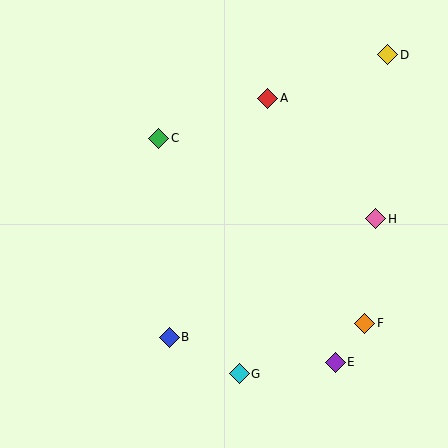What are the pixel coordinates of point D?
Point D is at (388, 55).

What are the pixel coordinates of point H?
Point H is at (376, 219).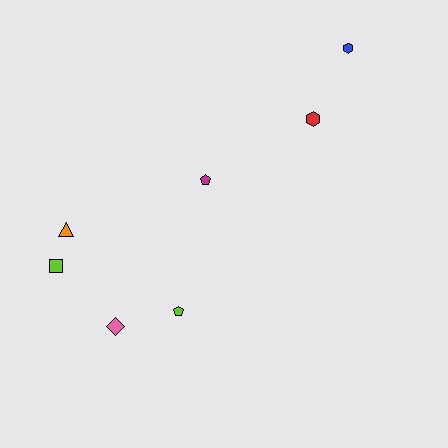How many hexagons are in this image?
There are 2 hexagons.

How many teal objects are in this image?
There are no teal objects.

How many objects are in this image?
There are 7 objects.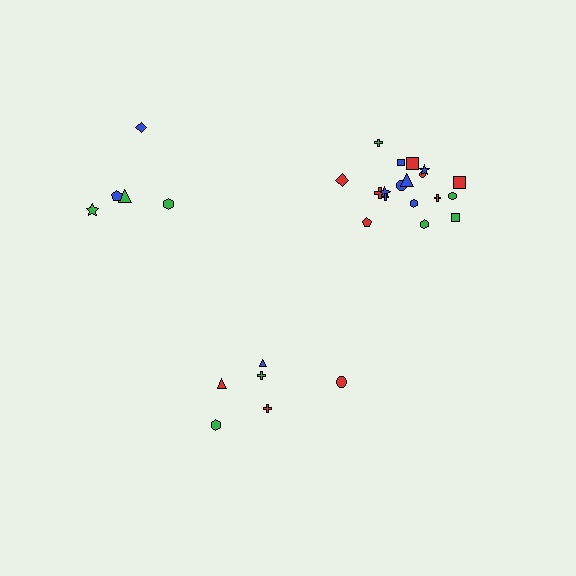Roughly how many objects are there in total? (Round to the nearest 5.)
Roughly 30 objects in total.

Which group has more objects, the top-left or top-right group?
The top-right group.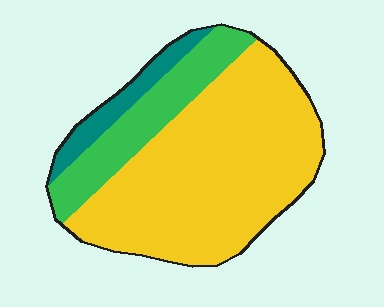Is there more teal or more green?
Green.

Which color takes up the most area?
Yellow, at roughly 70%.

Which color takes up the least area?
Teal, at roughly 10%.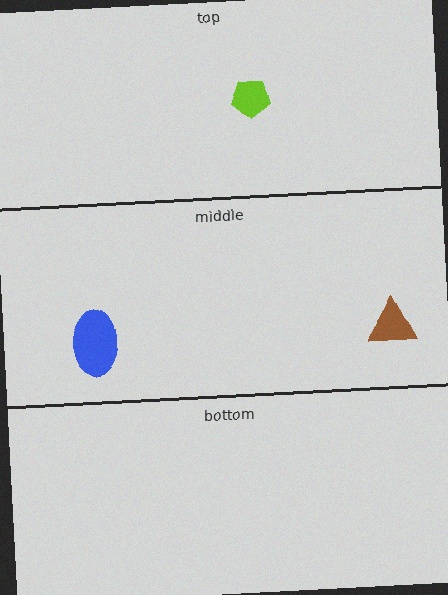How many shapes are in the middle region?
2.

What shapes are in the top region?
The lime pentagon.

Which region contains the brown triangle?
The middle region.